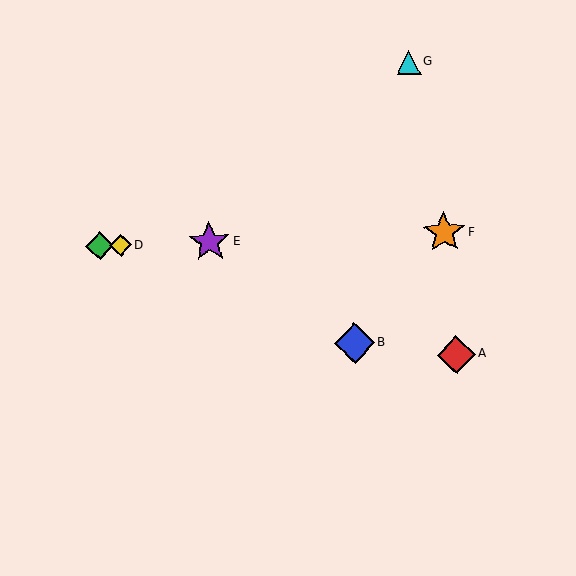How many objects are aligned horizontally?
4 objects (C, D, E, F) are aligned horizontally.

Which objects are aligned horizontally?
Objects C, D, E, F are aligned horizontally.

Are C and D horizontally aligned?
Yes, both are at y≈246.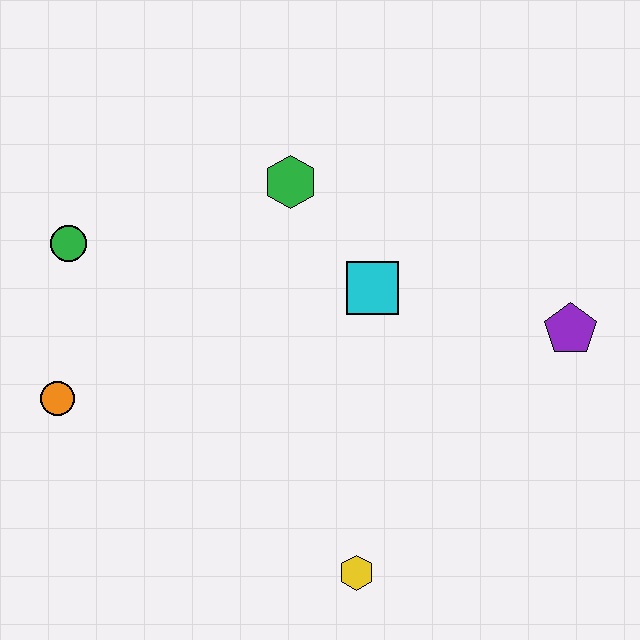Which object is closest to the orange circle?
The green circle is closest to the orange circle.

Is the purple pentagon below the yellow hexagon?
No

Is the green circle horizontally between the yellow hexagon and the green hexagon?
No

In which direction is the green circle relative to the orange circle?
The green circle is above the orange circle.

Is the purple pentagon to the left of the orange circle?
No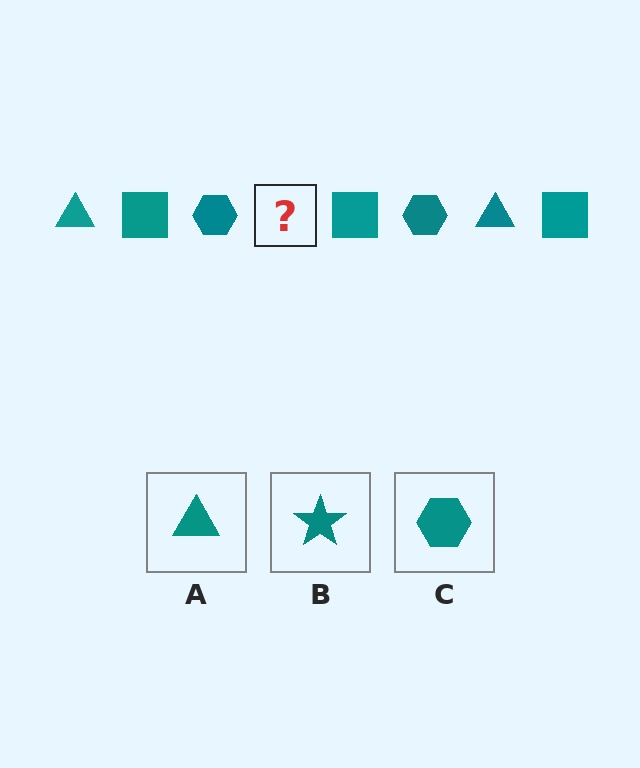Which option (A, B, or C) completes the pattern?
A.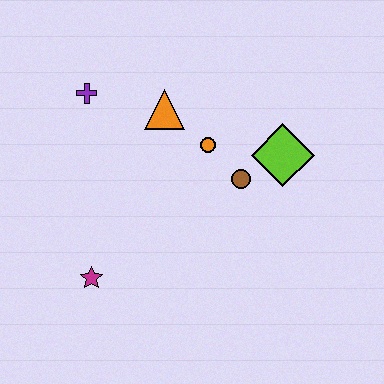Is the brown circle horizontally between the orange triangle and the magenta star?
No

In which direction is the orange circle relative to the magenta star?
The orange circle is above the magenta star.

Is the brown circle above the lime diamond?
No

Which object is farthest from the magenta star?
The lime diamond is farthest from the magenta star.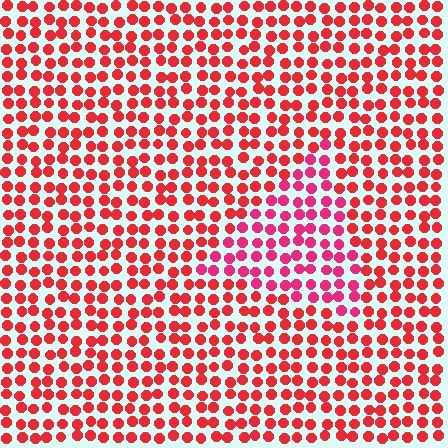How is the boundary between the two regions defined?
The boundary is defined purely by a slight shift in hue (about 24 degrees). Spacing, size, and orientation are identical on both sides.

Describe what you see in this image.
The image is filled with small red elements in a uniform arrangement. A triangle-shaped region is visible where the elements are tinted to a slightly different hue, forming a subtle color boundary.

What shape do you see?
I see a triangle.